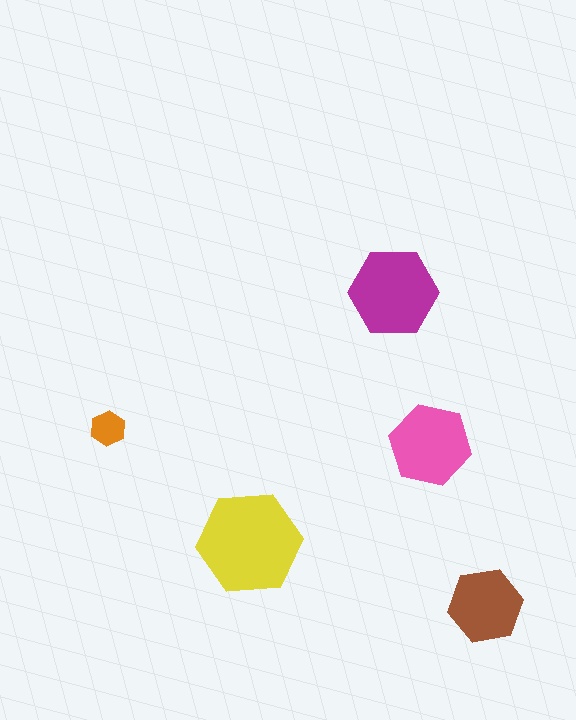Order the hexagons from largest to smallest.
the yellow one, the magenta one, the pink one, the brown one, the orange one.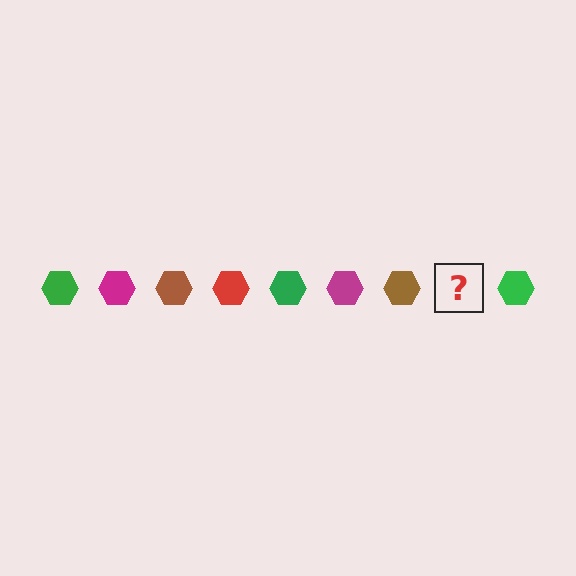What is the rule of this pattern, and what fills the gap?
The rule is that the pattern cycles through green, magenta, brown, red hexagons. The gap should be filled with a red hexagon.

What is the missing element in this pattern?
The missing element is a red hexagon.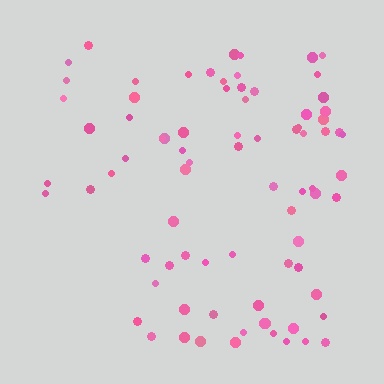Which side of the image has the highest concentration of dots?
The right.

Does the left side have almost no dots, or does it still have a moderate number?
Still a moderate number, just noticeably fewer than the right.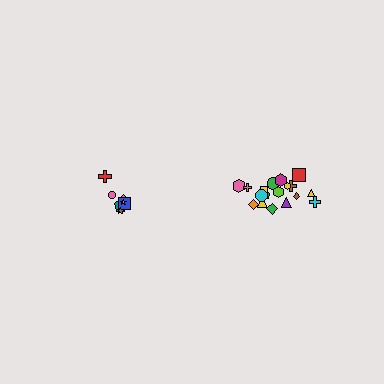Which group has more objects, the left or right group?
The right group.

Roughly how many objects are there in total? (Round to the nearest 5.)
Roughly 25 objects in total.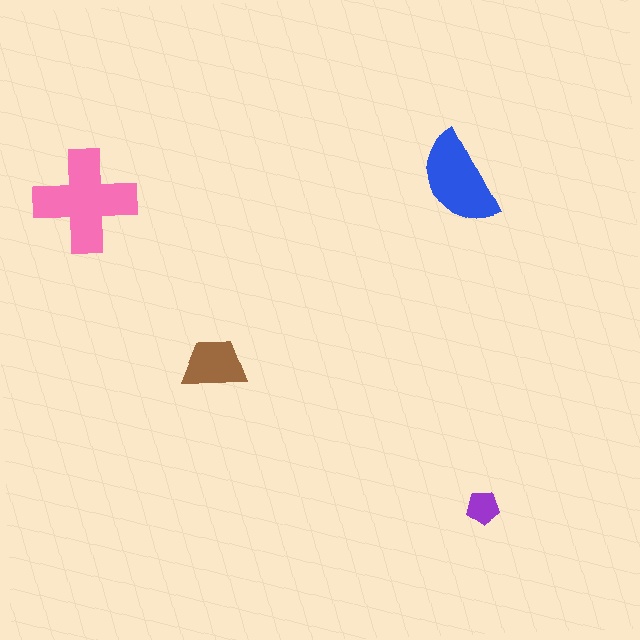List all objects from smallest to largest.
The purple pentagon, the brown trapezoid, the blue semicircle, the pink cross.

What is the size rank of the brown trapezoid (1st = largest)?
3rd.